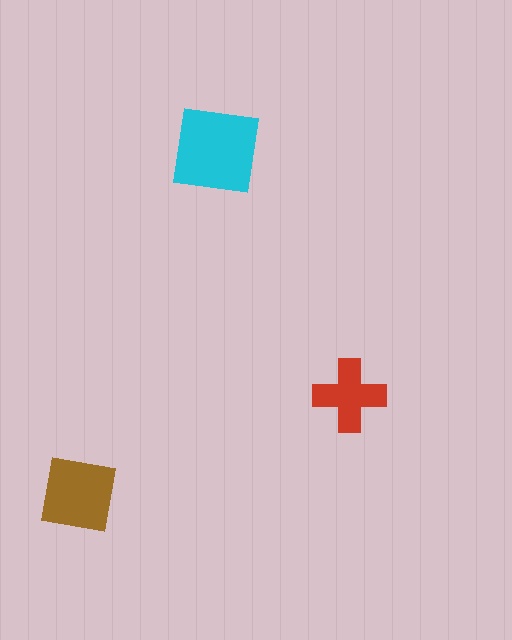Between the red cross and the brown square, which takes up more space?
The brown square.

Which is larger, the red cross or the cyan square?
The cyan square.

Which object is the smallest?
The red cross.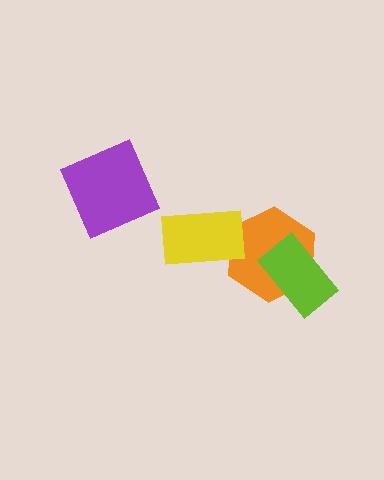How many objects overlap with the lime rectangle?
1 object overlaps with the lime rectangle.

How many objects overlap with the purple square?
0 objects overlap with the purple square.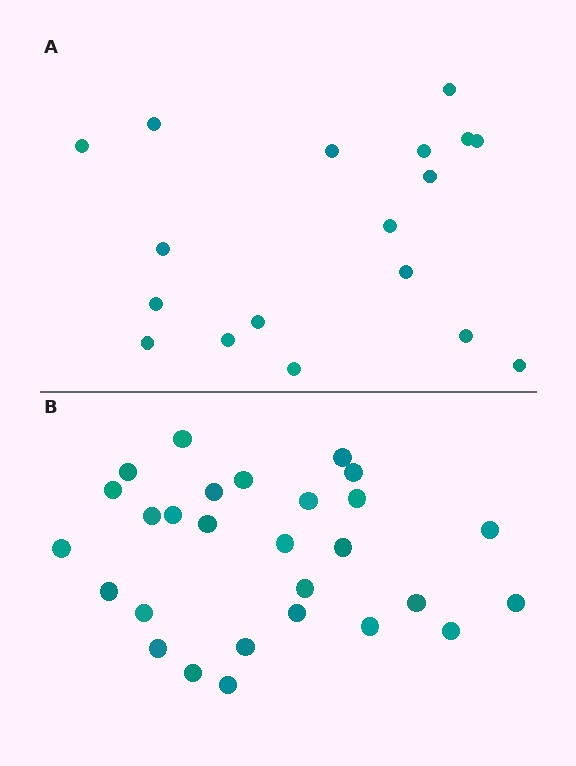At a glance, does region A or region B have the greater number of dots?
Region B (the bottom region) has more dots.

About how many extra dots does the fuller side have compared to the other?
Region B has roughly 10 or so more dots than region A.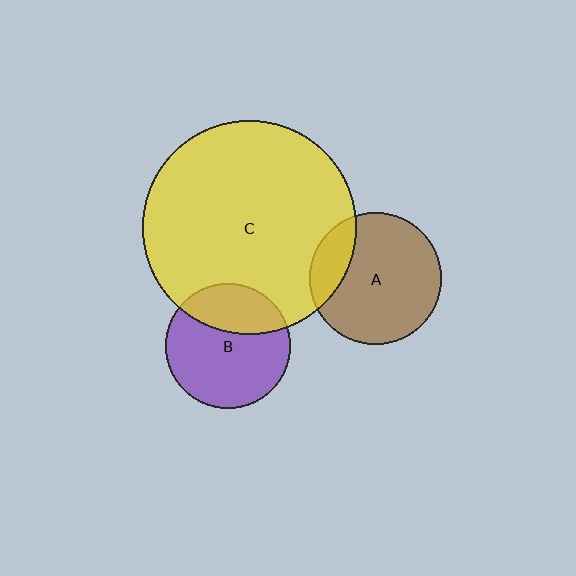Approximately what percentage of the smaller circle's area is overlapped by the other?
Approximately 30%.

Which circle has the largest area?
Circle C (yellow).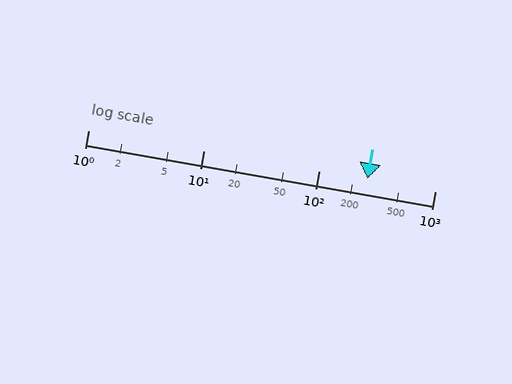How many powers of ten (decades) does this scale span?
The scale spans 3 decades, from 1 to 1000.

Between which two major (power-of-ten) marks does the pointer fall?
The pointer is between 100 and 1000.